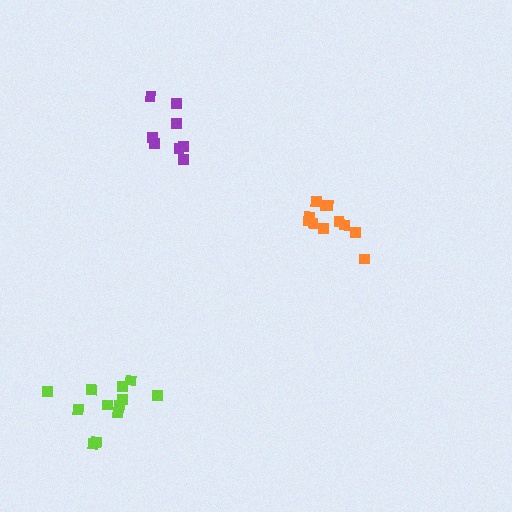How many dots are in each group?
Group 1: 11 dots, Group 2: 12 dots, Group 3: 8 dots (31 total).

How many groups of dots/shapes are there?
There are 3 groups.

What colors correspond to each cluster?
The clusters are colored: orange, lime, purple.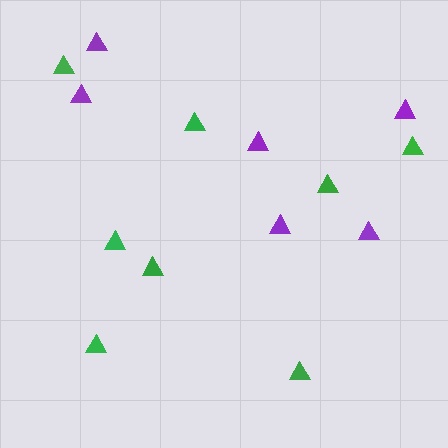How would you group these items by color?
There are 2 groups: one group of green triangles (8) and one group of purple triangles (6).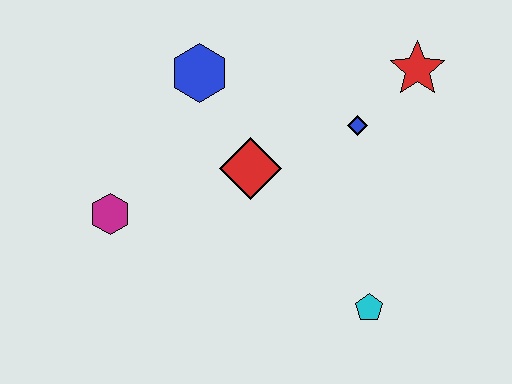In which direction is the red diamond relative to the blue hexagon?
The red diamond is below the blue hexagon.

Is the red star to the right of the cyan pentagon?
Yes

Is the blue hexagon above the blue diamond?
Yes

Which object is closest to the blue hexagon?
The red diamond is closest to the blue hexagon.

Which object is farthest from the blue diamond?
The magenta hexagon is farthest from the blue diamond.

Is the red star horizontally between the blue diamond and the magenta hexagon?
No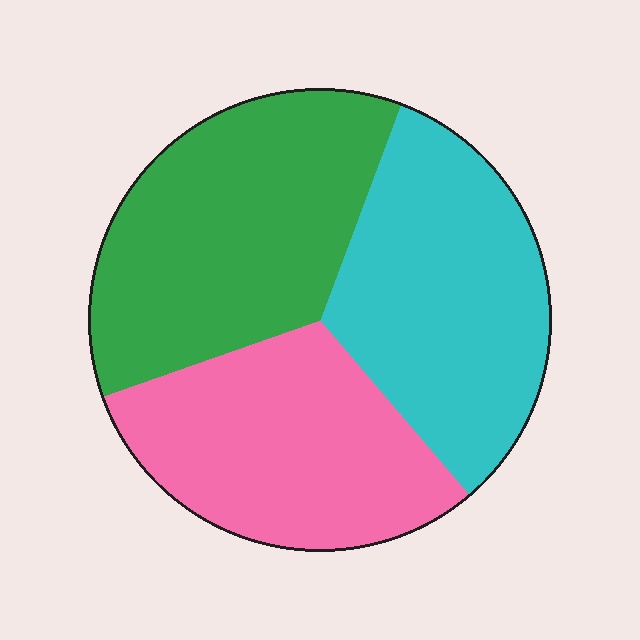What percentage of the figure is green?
Green takes up between a quarter and a half of the figure.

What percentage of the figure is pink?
Pink takes up between a sixth and a third of the figure.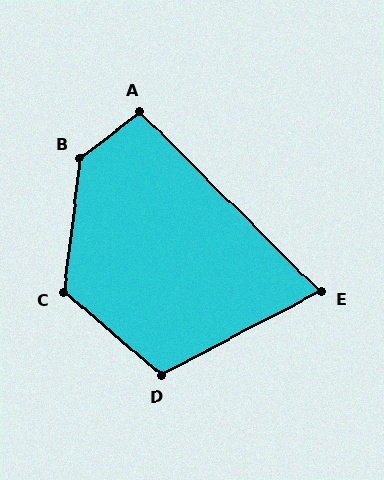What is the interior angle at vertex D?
Approximately 112 degrees (obtuse).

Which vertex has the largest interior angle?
B, at approximately 135 degrees.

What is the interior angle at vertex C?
Approximately 123 degrees (obtuse).